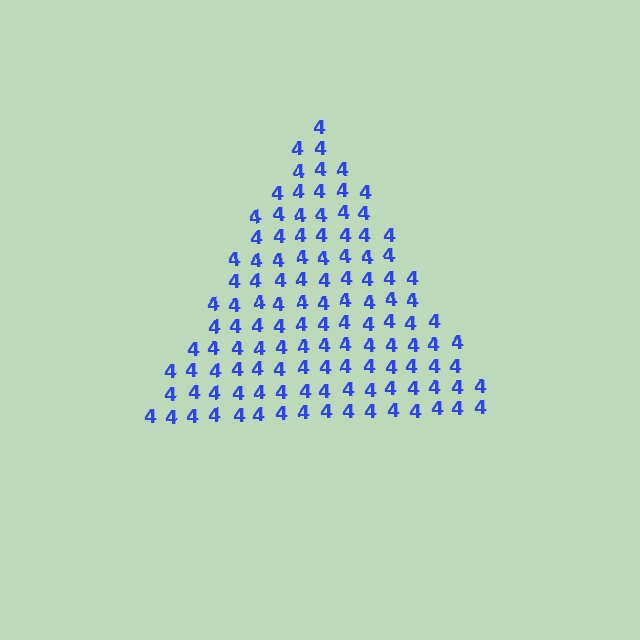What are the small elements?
The small elements are digit 4's.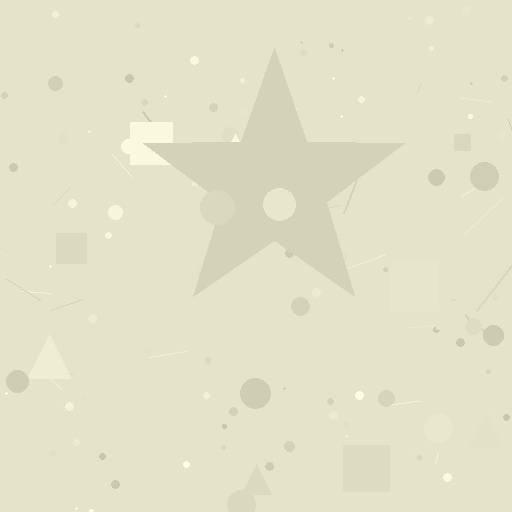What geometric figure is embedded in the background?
A star is embedded in the background.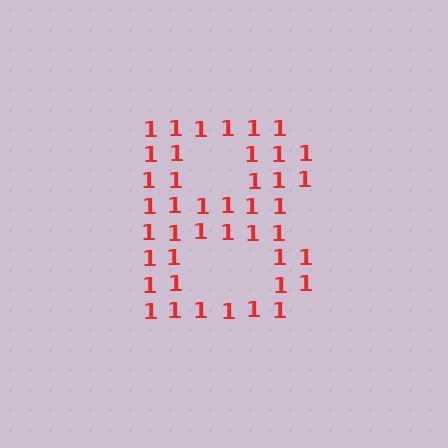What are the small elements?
The small elements are digit 1's.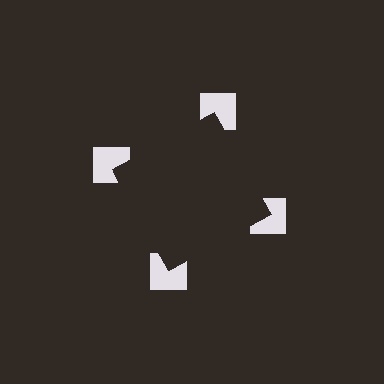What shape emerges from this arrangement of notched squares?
An illusory square — its edges are inferred from the aligned wedge cuts in the notched squares, not physically drawn.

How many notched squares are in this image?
There are 4 — one at each vertex of the illusory square.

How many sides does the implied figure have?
4 sides.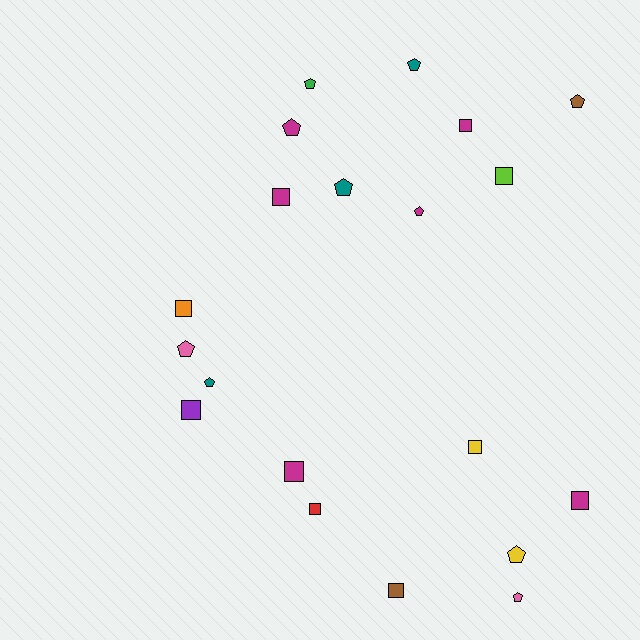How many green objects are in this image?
There is 1 green object.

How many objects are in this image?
There are 20 objects.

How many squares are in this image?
There are 10 squares.